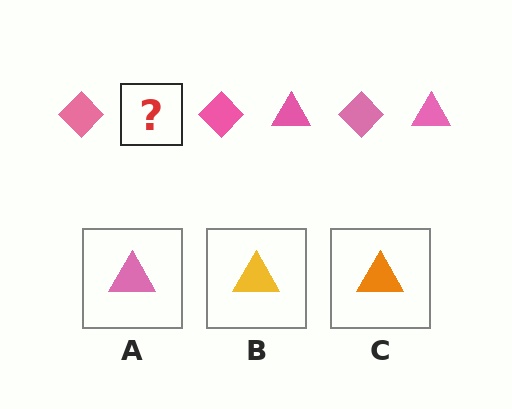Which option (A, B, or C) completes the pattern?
A.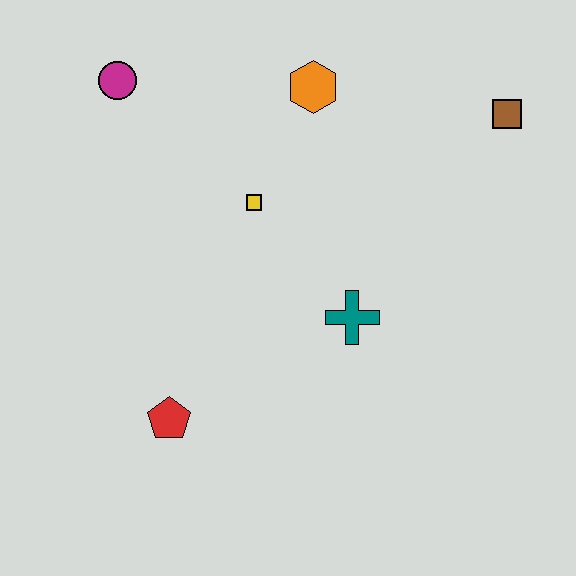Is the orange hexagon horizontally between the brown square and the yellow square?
Yes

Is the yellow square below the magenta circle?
Yes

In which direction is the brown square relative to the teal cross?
The brown square is above the teal cross.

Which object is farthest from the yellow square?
The brown square is farthest from the yellow square.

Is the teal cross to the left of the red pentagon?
No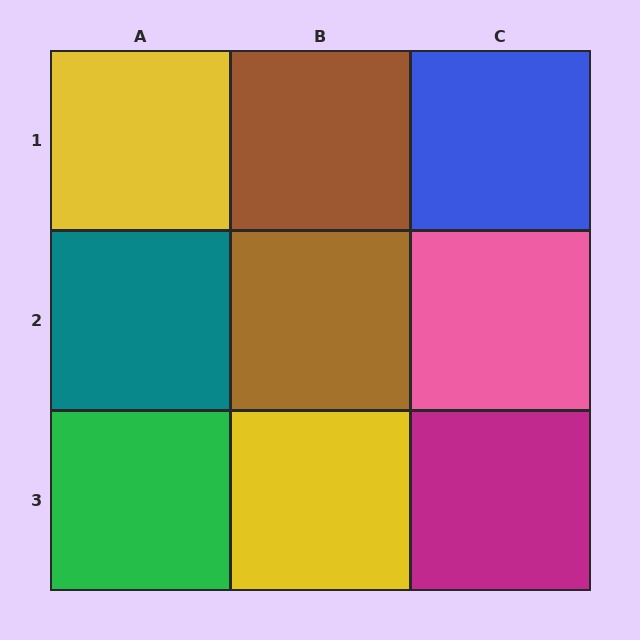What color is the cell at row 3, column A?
Green.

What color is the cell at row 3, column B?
Yellow.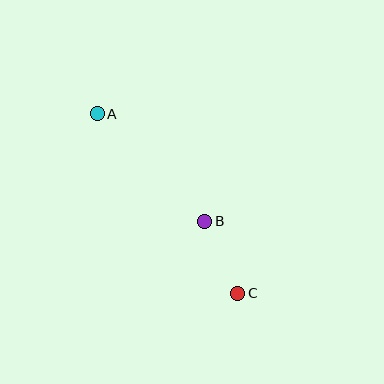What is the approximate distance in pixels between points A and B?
The distance between A and B is approximately 153 pixels.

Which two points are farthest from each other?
Points A and C are farthest from each other.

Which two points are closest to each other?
Points B and C are closest to each other.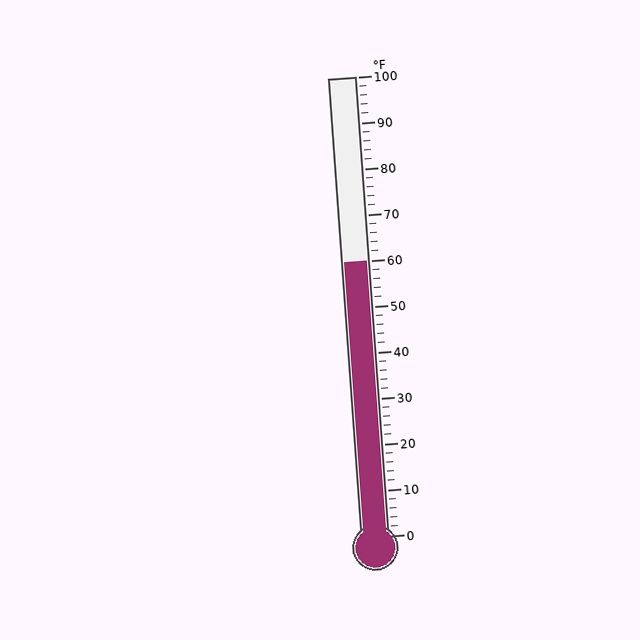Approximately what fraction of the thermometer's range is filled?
The thermometer is filled to approximately 60% of its range.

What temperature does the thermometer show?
The thermometer shows approximately 60°F.